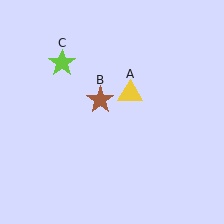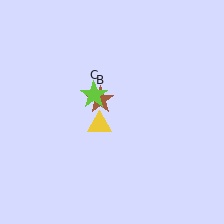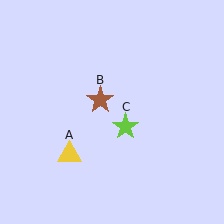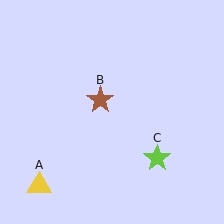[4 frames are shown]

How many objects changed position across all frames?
2 objects changed position: yellow triangle (object A), lime star (object C).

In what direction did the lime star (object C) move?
The lime star (object C) moved down and to the right.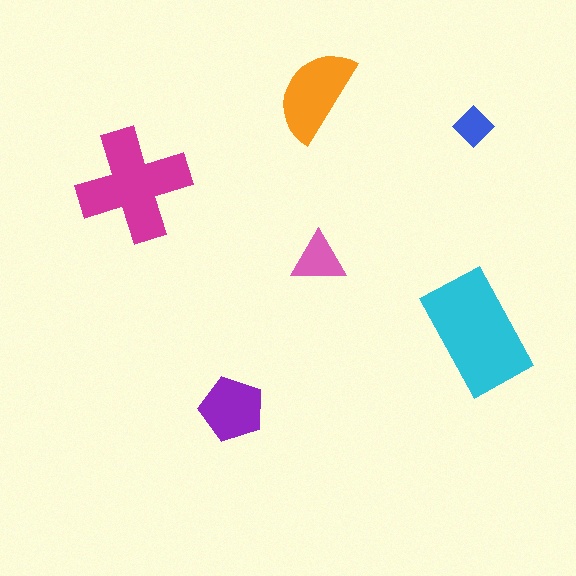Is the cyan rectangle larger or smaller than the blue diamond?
Larger.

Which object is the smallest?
The blue diamond.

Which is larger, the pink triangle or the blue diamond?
The pink triangle.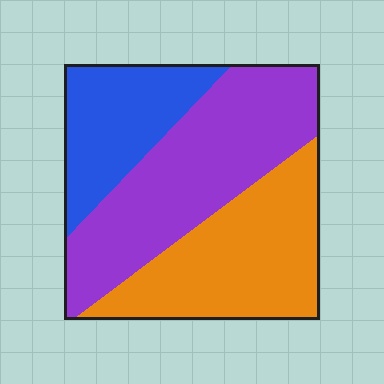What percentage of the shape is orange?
Orange covers roughly 35% of the shape.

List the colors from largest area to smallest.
From largest to smallest: purple, orange, blue.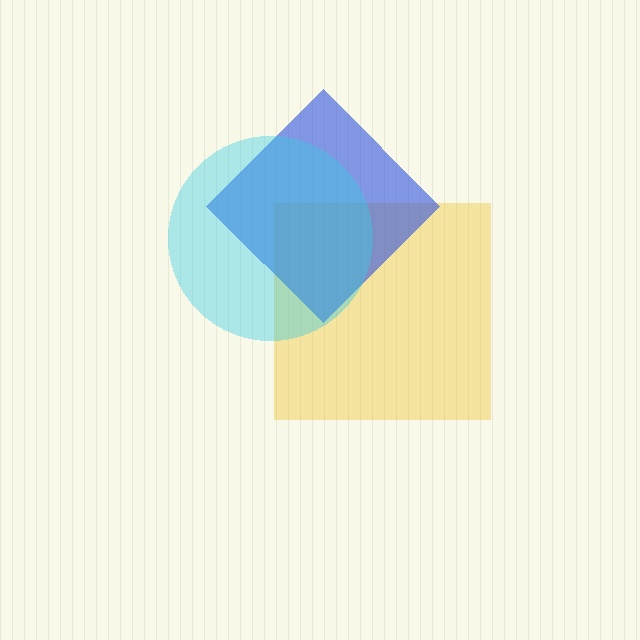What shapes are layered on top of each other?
The layered shapes are: a yellow square, a blue diamond, a cyan circle.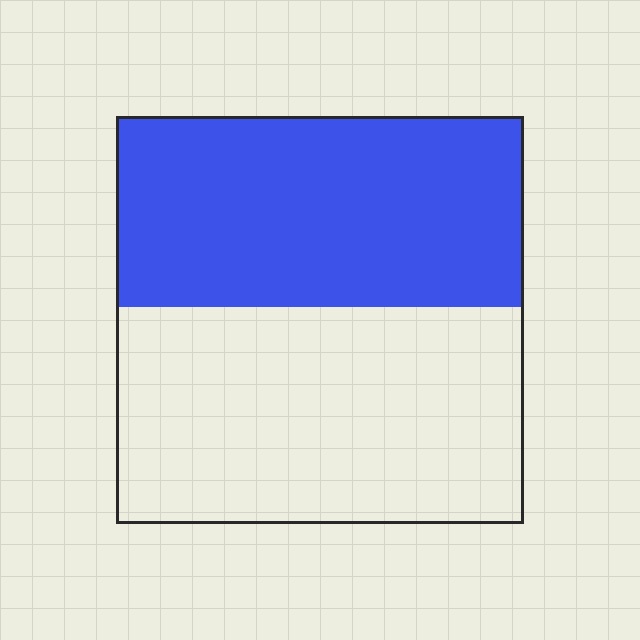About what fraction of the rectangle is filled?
About one half (1/2).